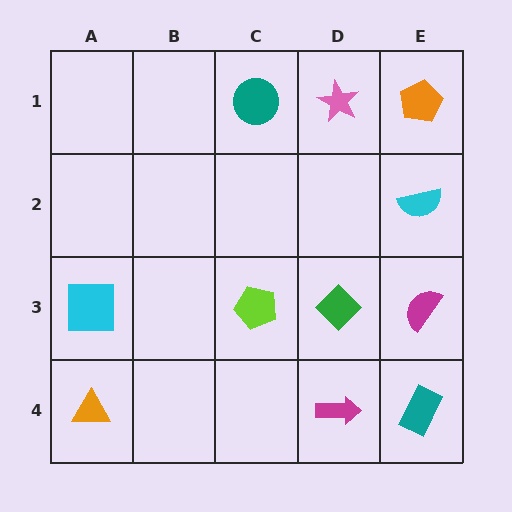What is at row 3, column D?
A green diamond.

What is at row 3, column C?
A lime pentagon.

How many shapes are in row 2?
1 shape.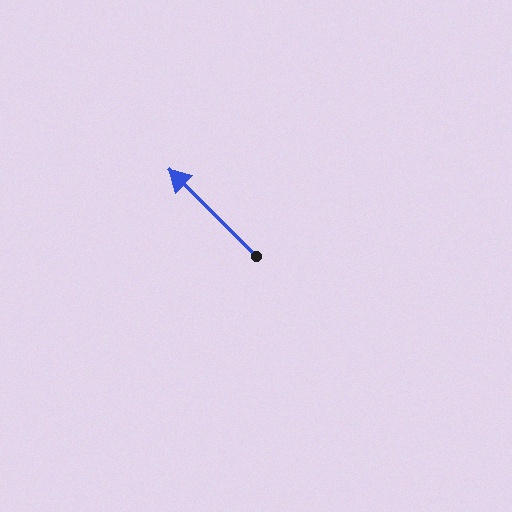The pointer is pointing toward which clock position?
Roughly 10 o'clock.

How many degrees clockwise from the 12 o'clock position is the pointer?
Approximately 315 degrees.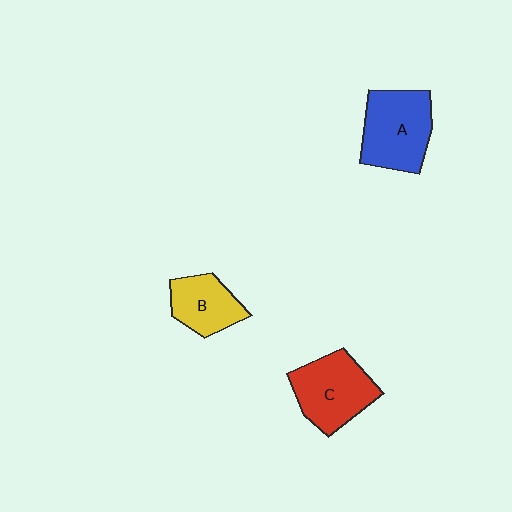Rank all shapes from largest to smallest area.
From largest to smallest: A (blue), C (red), B (yellow).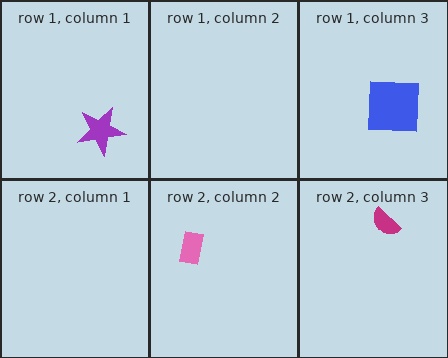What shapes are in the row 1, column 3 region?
The blue square.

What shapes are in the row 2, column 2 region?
The pink rectangle.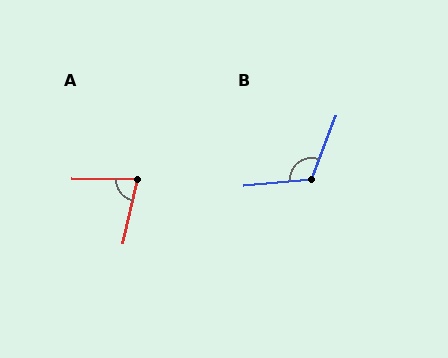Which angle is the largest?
B, at approximately 116 degrees.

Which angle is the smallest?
A, at approximately 78 degrees.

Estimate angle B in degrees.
Approximately 116 degrees.